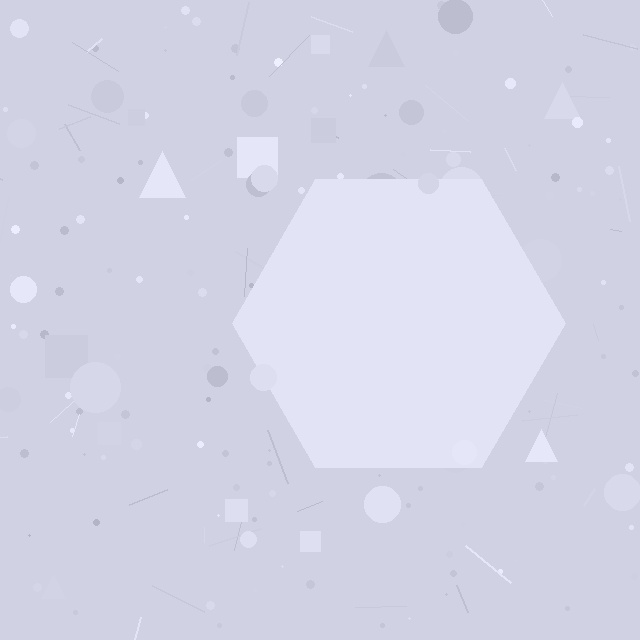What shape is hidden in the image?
A hexagon is hidden in the image.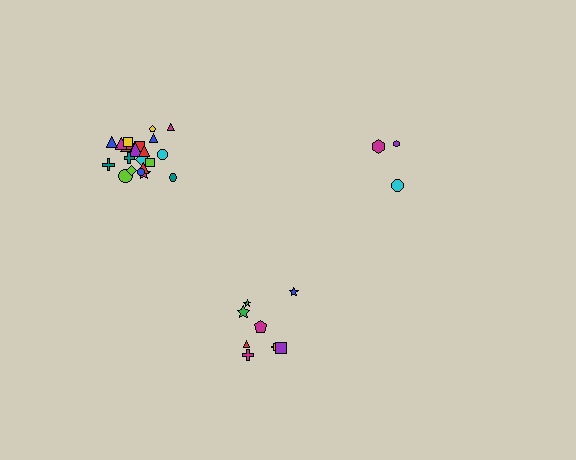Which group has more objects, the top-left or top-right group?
The top-left group.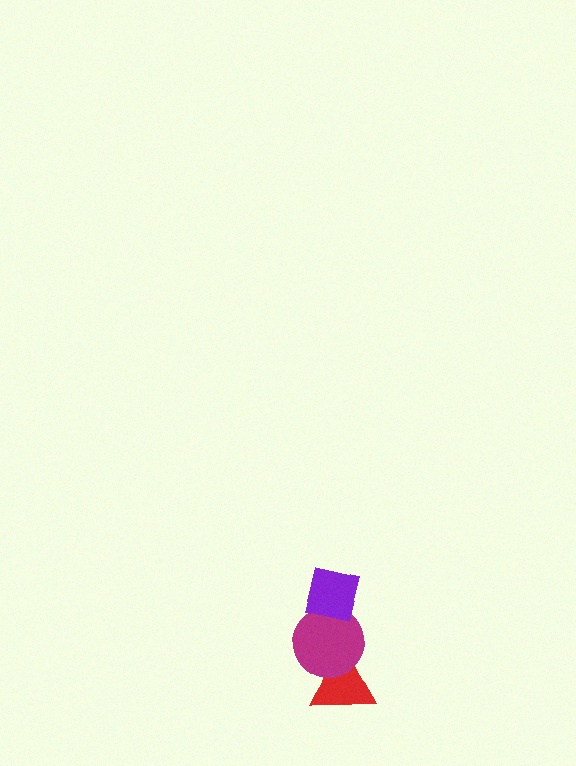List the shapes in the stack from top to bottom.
From top to bottom: the purple square, the magenta circle, the red triangle.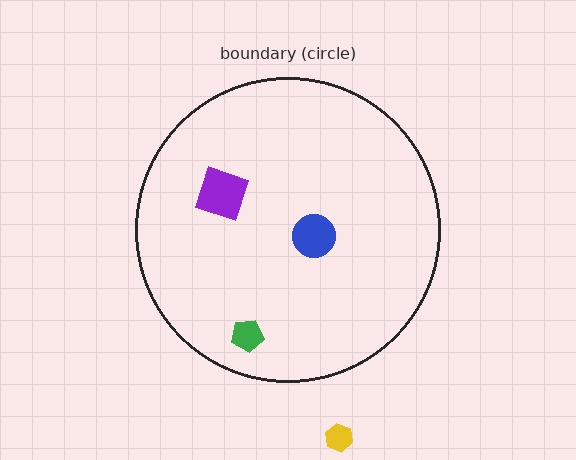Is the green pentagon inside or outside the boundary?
Inside.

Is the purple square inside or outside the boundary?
Inside.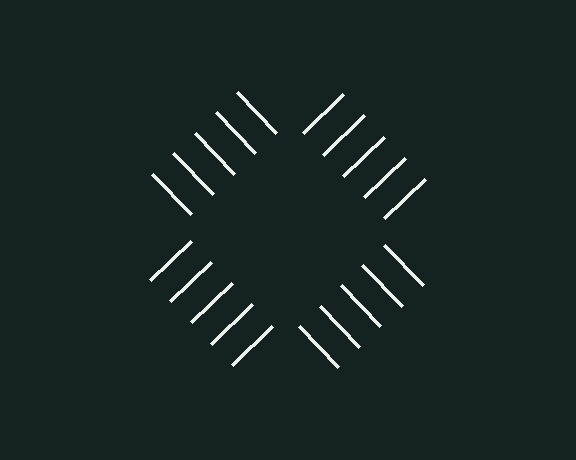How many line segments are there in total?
20 — 5 along each of the 4 edges.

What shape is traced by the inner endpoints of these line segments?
An illusory square — the line segments terminate on its edges but no continuous stroke is drawn.